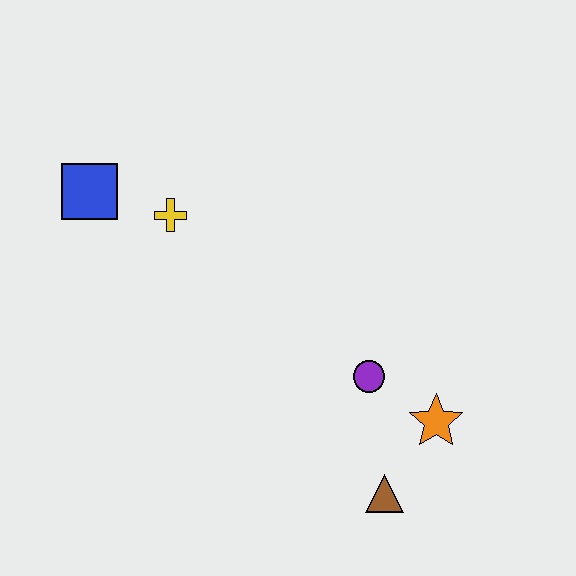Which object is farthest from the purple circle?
The blue square is farthest from the purple circle.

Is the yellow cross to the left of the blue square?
No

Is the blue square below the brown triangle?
No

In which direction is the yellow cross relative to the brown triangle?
The yellow cross is above the brown triangle.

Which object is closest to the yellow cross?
The blue square is closest to the yellow cross.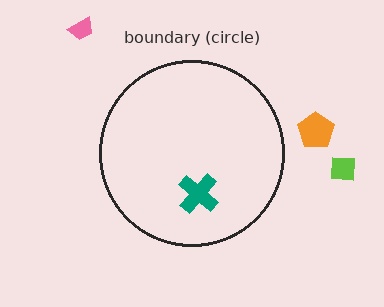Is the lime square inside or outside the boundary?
Outside.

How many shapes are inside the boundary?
1 inside, 3 outside.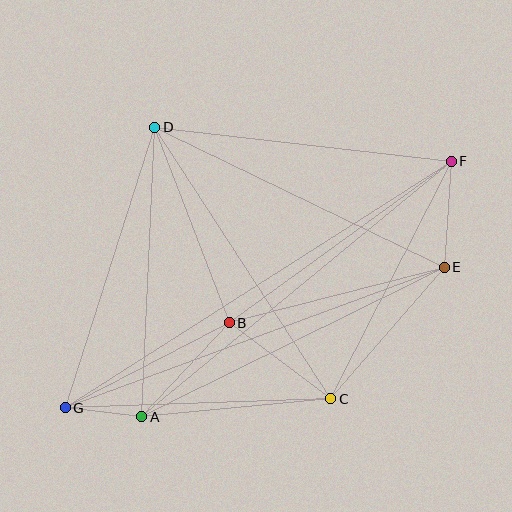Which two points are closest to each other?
Points A and G are closest to each other.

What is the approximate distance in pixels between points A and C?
The distance between A and C is approximately 190 pixels.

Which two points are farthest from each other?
Points F and G are farthest from each other.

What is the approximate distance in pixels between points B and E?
The distance between B and E is approximately 222 pixels.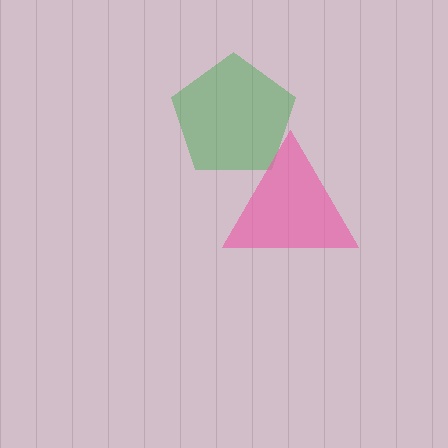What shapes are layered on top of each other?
The layered shapes are: a green pentagon, a pink triangle.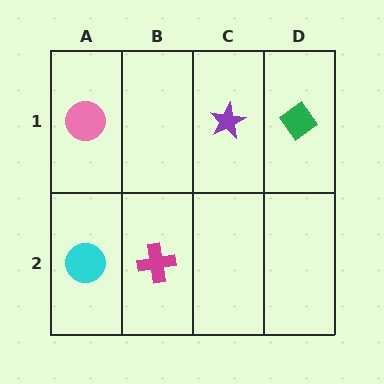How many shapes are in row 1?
3 shapes.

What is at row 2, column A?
A cyan circle.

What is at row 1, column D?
A green diamond.